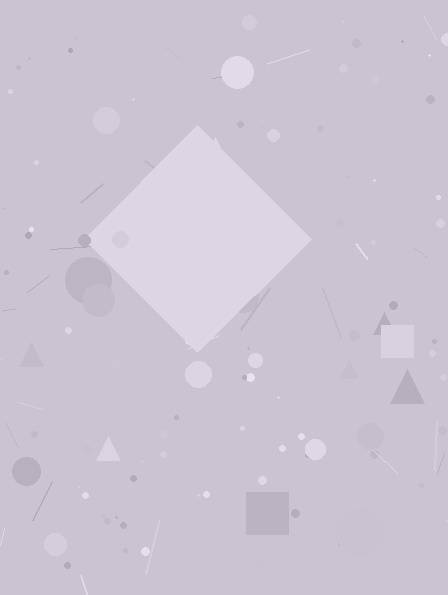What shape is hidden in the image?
A diamond is hidden in the image.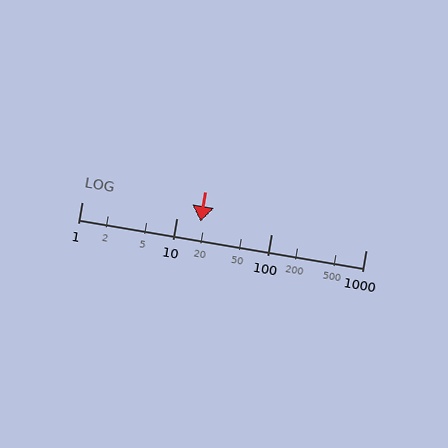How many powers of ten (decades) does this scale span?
The scale spans 3 decades, from 1 to 1000.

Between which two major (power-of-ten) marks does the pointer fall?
The pointer is between 10 and 100.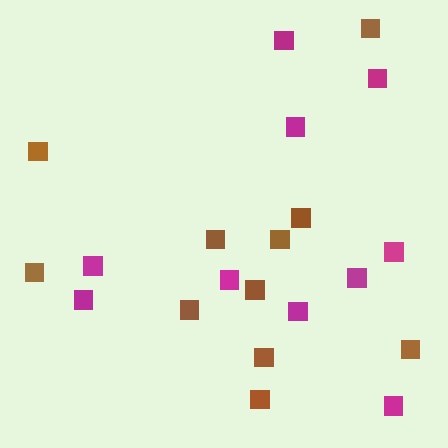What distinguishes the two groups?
There are 2 groups: one group of brown squares (11) and one group of magenta squares (10).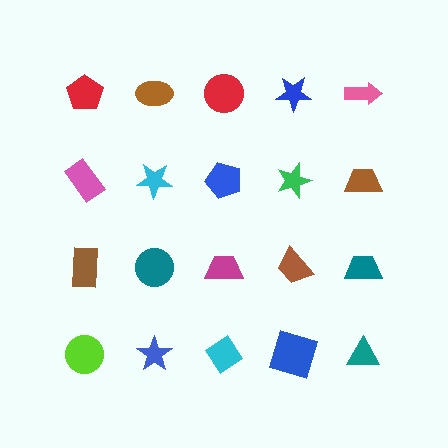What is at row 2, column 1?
A pink rectangle.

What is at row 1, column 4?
A blue star.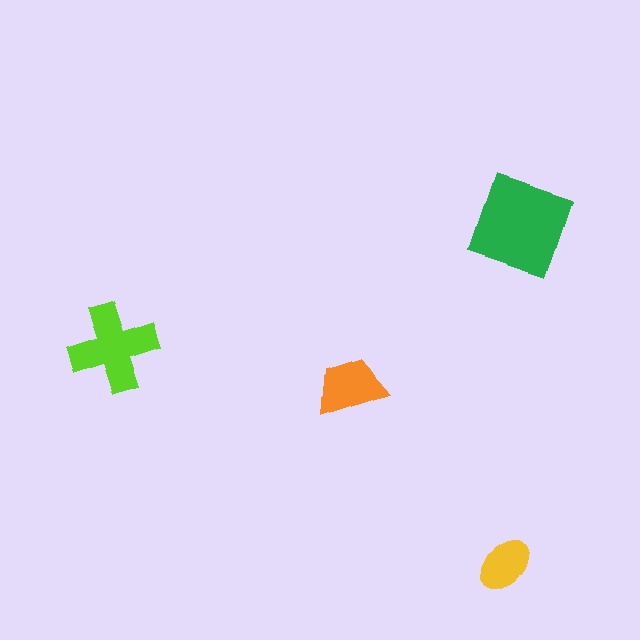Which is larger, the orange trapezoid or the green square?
The green square.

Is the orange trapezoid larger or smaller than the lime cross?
Smaller.